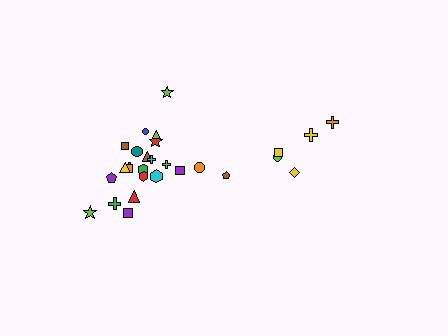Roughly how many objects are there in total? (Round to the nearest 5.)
Roughly 30 objects in total.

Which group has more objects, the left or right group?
The left group.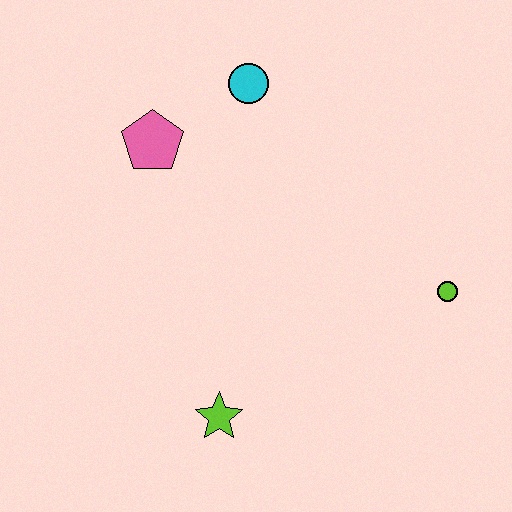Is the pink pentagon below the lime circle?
No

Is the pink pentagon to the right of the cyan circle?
No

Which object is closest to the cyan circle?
The pink pentagon is closest to the cyan circle.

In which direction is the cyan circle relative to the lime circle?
The cyan circle is above the lime circle.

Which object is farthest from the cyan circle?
The lime star is farthest from the cyan circle.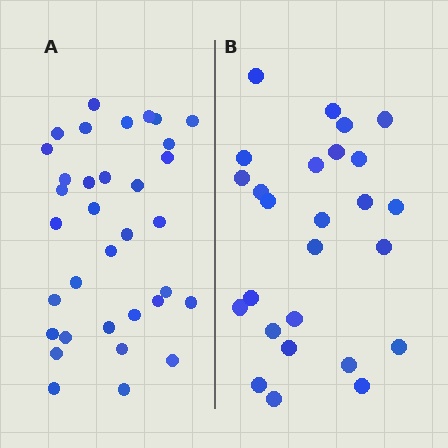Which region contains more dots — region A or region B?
Region A (the left region) has more dots.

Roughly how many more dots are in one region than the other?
Region A has roughly 8 or so more dots than region B.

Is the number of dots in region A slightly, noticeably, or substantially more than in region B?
Region A has noticeably more, but not dramatically so. The ratio is roughly 1.3 to 1.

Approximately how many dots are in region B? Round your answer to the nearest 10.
About 30 dots. (The exact count is 26, which rounds to 30.)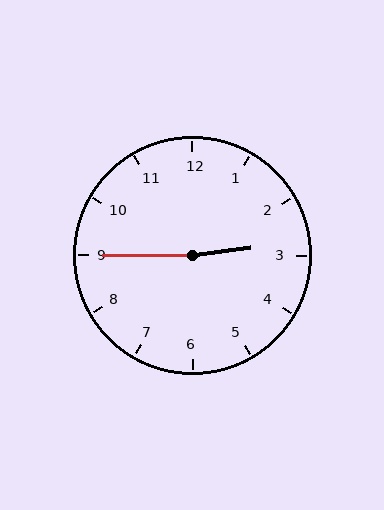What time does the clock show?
2:45.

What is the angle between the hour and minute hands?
Approximately 172 degrees.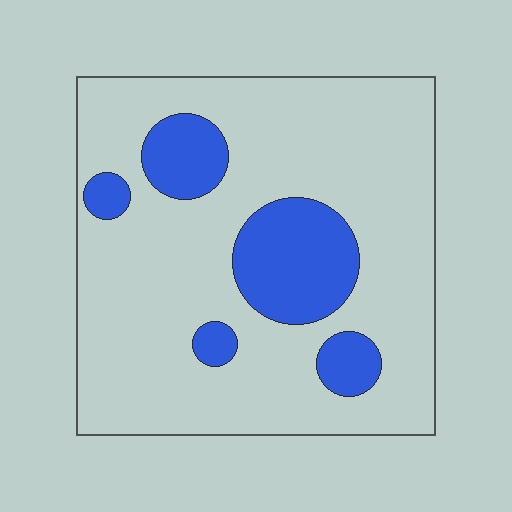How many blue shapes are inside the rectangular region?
5.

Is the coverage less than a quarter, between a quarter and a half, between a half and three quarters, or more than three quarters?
Less than a quarter.